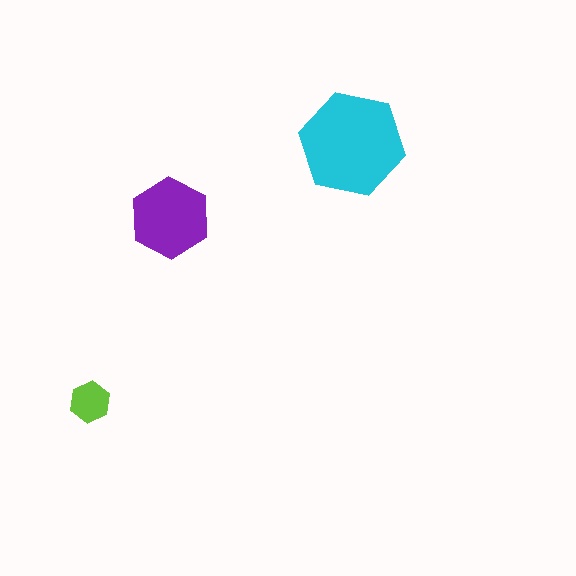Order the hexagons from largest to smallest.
the cyan one, the purple one, the lime one.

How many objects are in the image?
There are 3 objects in the image.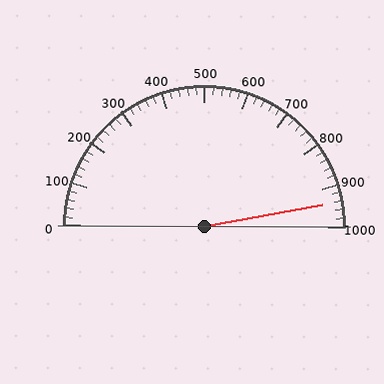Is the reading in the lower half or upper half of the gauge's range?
The reading is in the upper half of the range (0 to 1000).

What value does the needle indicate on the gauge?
The needle indicates approximately 940.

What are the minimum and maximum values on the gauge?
The gauge ranges from 0 to 1000.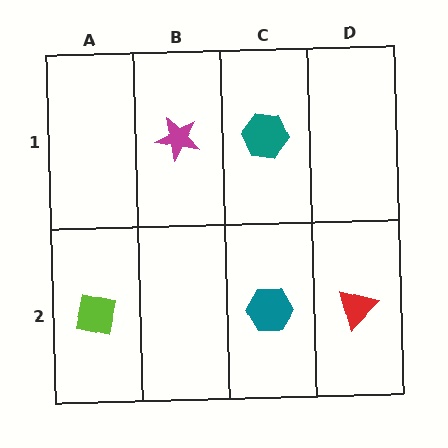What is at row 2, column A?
A lime square.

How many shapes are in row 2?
3 shapes.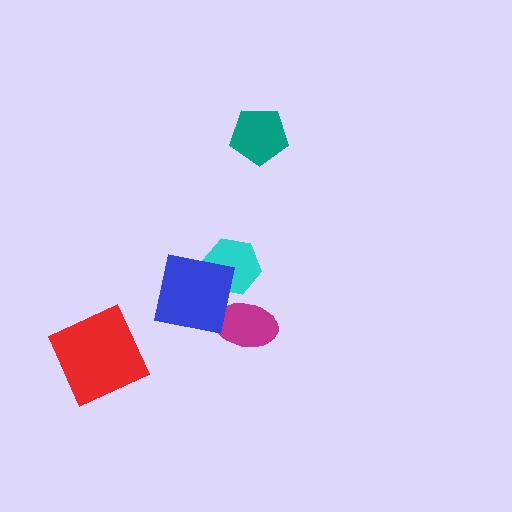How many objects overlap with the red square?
0 objects overlap with the red square.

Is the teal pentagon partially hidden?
No, no other shape covers it.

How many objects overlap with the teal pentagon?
0 objects overlap with the teal pentagon.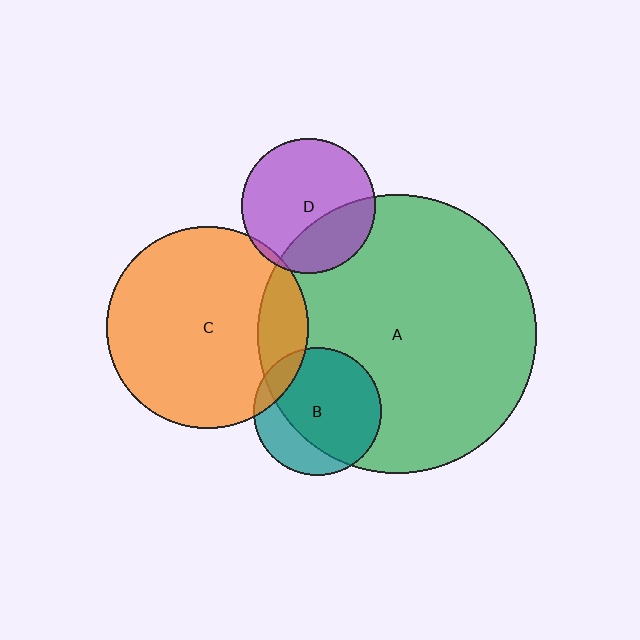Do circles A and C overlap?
Yes.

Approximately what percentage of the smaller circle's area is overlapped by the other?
Approximately 15%.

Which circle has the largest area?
Circle A (green).